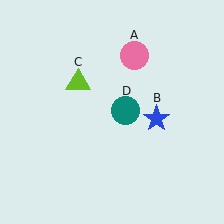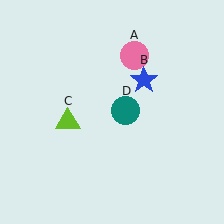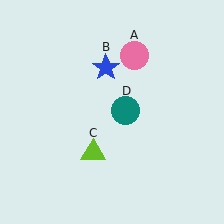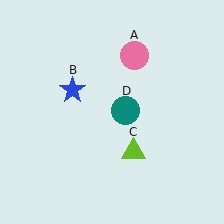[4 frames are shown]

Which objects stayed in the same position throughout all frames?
Pink circle (object A) and teal circle (object D) remained stationary.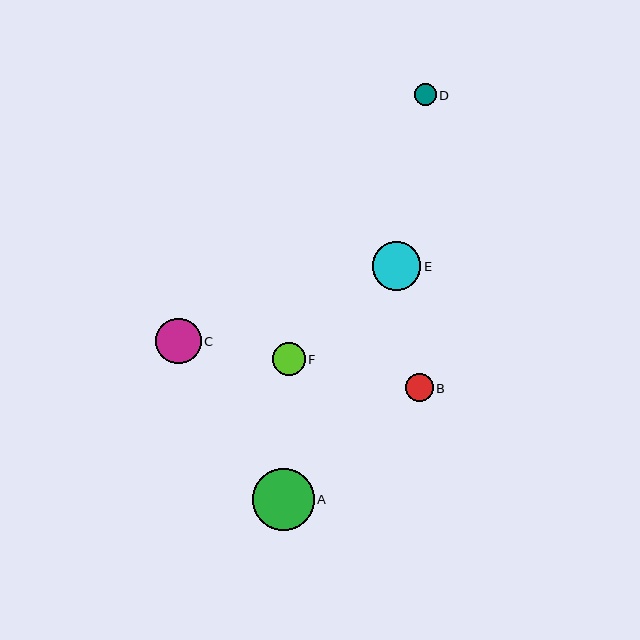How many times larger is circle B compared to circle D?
Circle B is approximately 1.3 times the size of circle D.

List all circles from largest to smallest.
From largest to smallest: A, E, C, F, B, D.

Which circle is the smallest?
Circle D is the smallest with a size of approximately 22 pixels.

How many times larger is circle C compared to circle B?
Circle C is approximately 1.6 times the size of circle B.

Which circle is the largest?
Circle A is the largest with a size of approximately 61 pixels.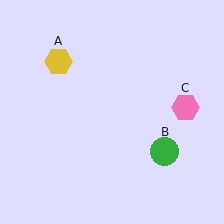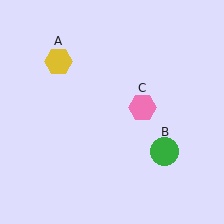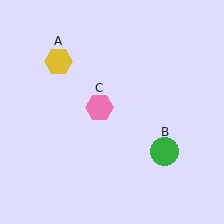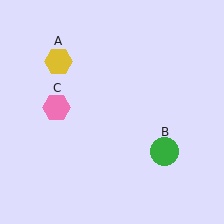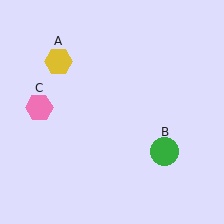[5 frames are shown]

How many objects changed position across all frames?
1 object changed position: pink hexagon (object C).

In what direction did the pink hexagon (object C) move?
The pink hexagon (object C) moved left.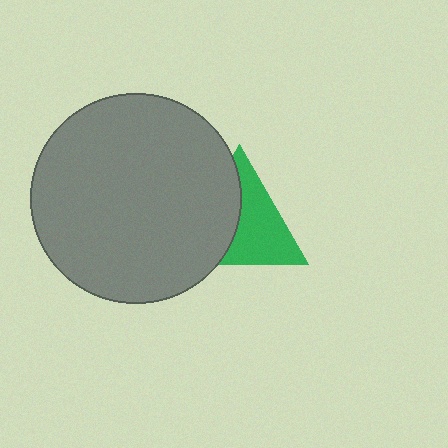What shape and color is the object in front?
The object in front is a gray circle.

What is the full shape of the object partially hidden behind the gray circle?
The partially hidden object is a green triangle.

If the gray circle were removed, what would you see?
You would see the complete green triangle.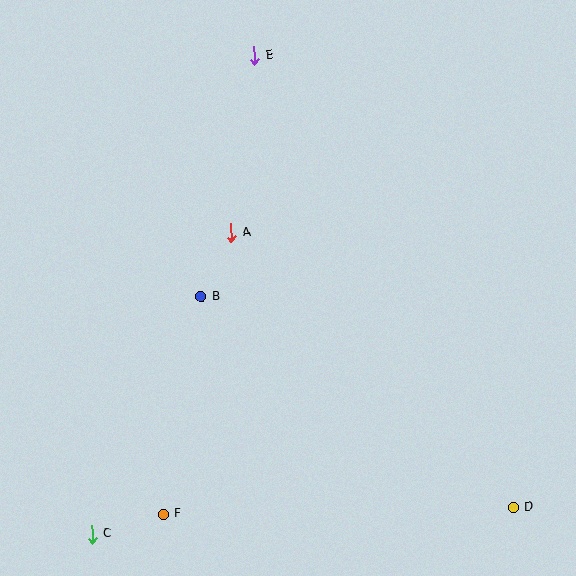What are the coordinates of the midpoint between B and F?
The midpoint between B and F is at (182, 405).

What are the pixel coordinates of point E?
Point E is at (254, 55).